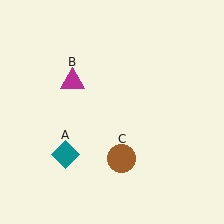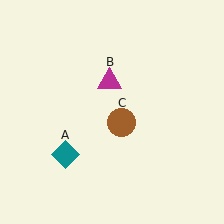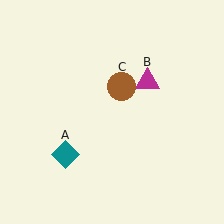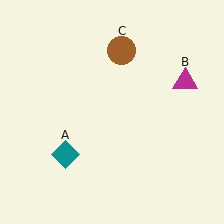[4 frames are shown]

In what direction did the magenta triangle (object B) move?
The magenta triangle (object B) moved right.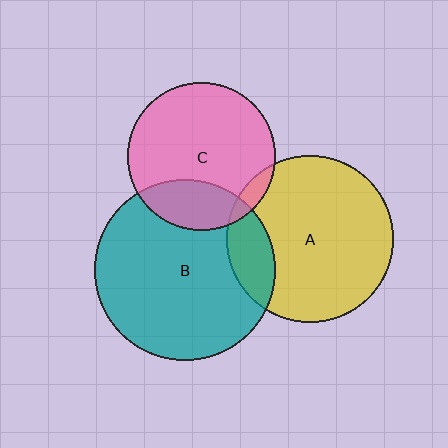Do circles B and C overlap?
Yes.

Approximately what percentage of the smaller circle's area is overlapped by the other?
Approximately 25%.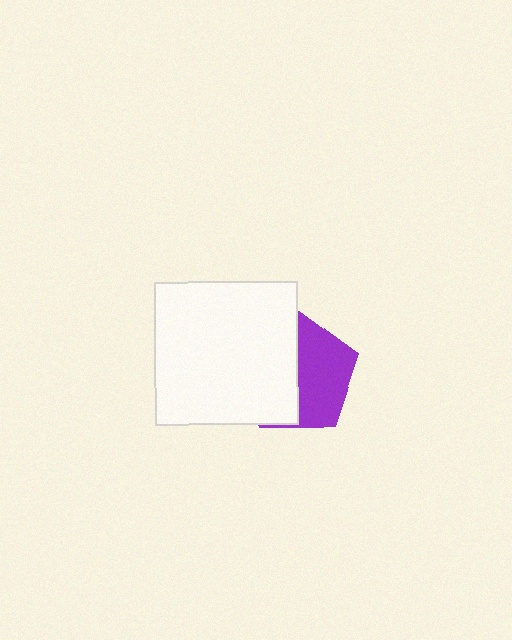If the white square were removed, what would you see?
You would see the complete purple pentagon.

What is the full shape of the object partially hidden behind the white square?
The partially hidden object is a purple pentagon.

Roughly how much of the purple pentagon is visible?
About half of it is visible (roughly 50%).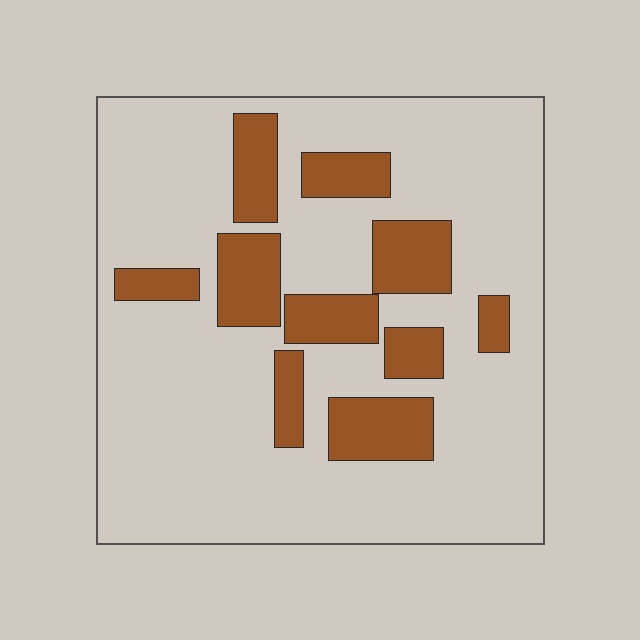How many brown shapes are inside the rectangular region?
10.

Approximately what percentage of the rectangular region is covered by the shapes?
Approximately 20%.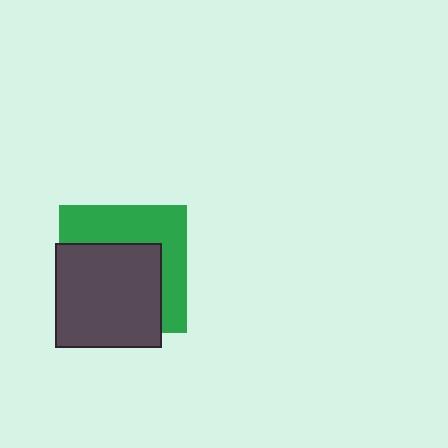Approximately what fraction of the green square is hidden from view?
Roughly 56% of the green square is hidden behind the dark gray rectangle.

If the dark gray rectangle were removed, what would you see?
You would see the complete green square.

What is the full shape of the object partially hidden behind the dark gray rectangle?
The partially hidden object is a green square.